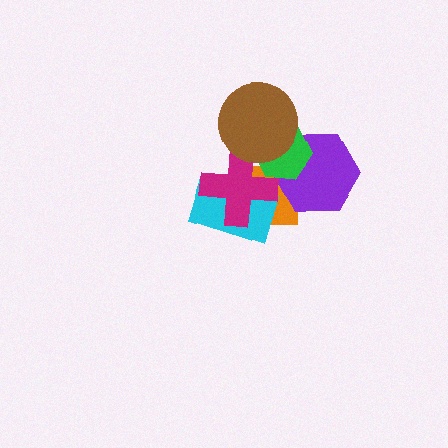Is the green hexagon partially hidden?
Yes, it is partially covered by another shape.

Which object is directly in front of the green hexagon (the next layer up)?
The magenta cross is directly in front of the green hexagon.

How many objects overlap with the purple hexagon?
2 objects overlap with the purple hexagon.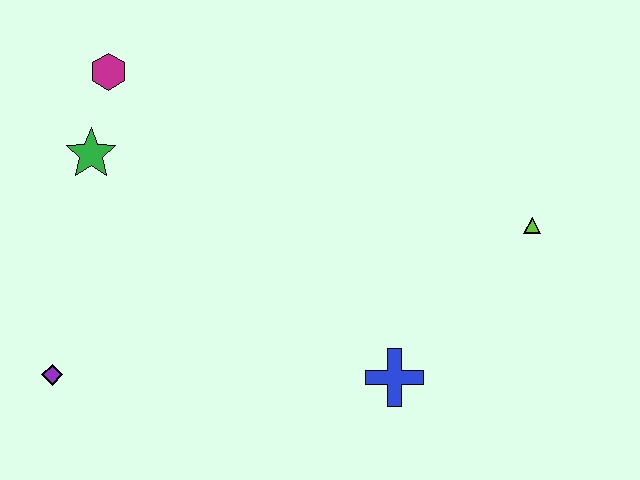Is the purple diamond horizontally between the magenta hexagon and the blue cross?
No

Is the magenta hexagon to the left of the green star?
No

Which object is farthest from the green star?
The lime triangle is farthest from the green star.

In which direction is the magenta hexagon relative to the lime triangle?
The magenta hexagon is to the left of the lime triangle.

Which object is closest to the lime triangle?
The blue cross is closest to the lime triangle.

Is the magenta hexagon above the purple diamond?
Yes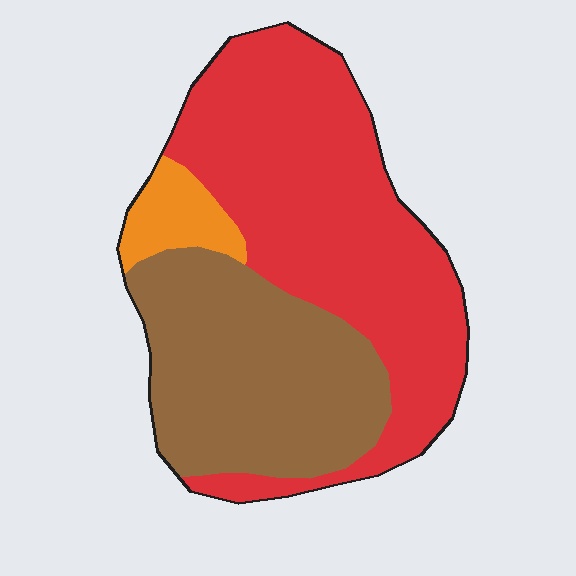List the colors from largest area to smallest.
From largest to smallest: red, brown, orange.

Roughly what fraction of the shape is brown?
Brown covers 38% of the shape.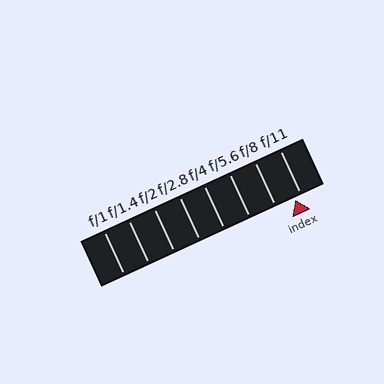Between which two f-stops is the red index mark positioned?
The index mark is between f/8 and f/11.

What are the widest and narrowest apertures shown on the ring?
The widest aperture shown is f/1 and the narrowest is f/11.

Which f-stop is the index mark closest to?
The index mark is closest to f/11.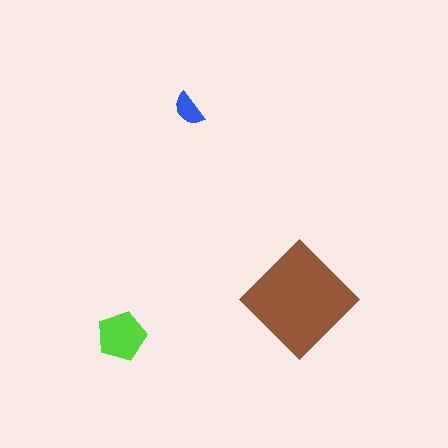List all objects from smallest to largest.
The blue semicircle, the lime pentagon, the brown diamond.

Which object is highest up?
The blue semicircle is topmost.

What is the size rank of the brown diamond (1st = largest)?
1st.